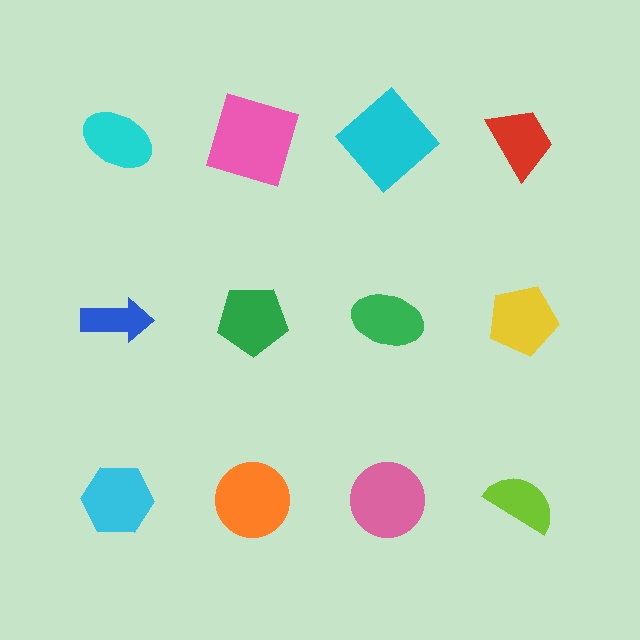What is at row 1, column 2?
A pink square.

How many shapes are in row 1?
4 shapes.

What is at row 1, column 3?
A cyan diamond.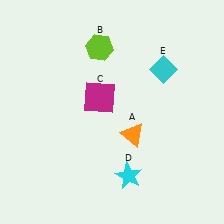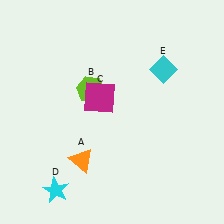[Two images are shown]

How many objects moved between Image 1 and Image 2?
3 objects moved between the two images.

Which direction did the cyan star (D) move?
The cyan star (D) moved left.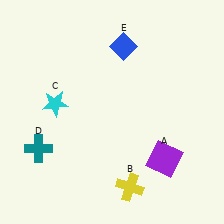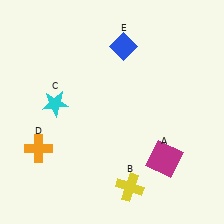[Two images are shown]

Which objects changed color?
A changed from purple to magenta. D changed from teal to orange.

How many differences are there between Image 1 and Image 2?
There are 2 differences between the two images.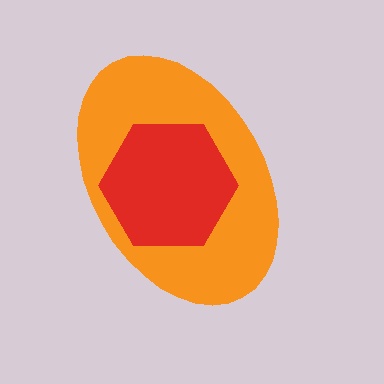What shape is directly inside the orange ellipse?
The red hexagon.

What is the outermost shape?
The orange ellipse.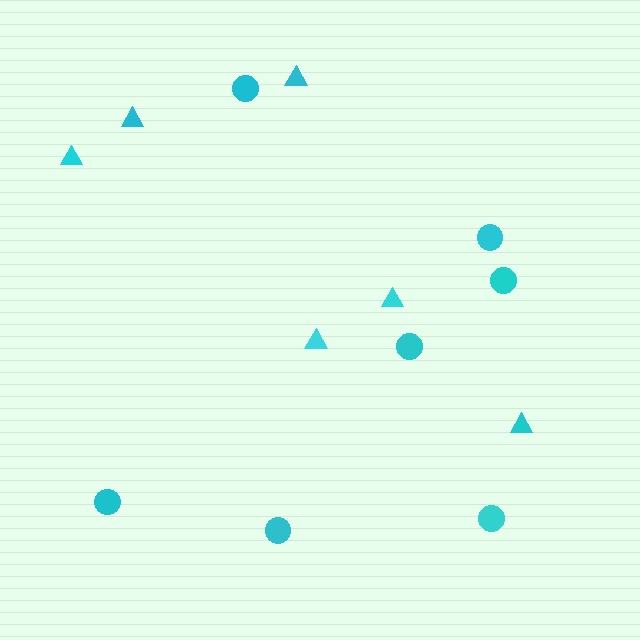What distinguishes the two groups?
There are 2 groups: one group of triangles (6) and one group of circles (7).